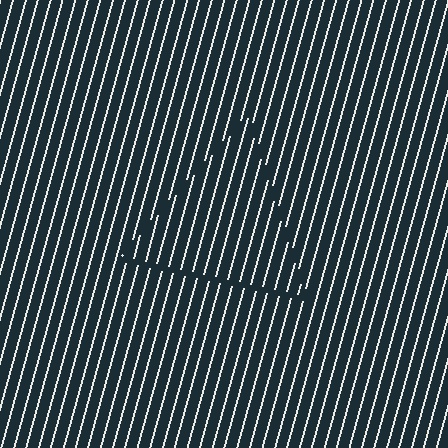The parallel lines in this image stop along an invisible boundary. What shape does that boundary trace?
An illusory triangle. The interior of the shape contains the same grating, shifted by half a period — the contour is defined by the phase discontinuity where line-ends from the inner and outer gratings abut.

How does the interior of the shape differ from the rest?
The interior of the shape contains the same grating, shifted by half a period — the contour is defined by the phase discontinuity where line-ends from the inner and outer gratings abut.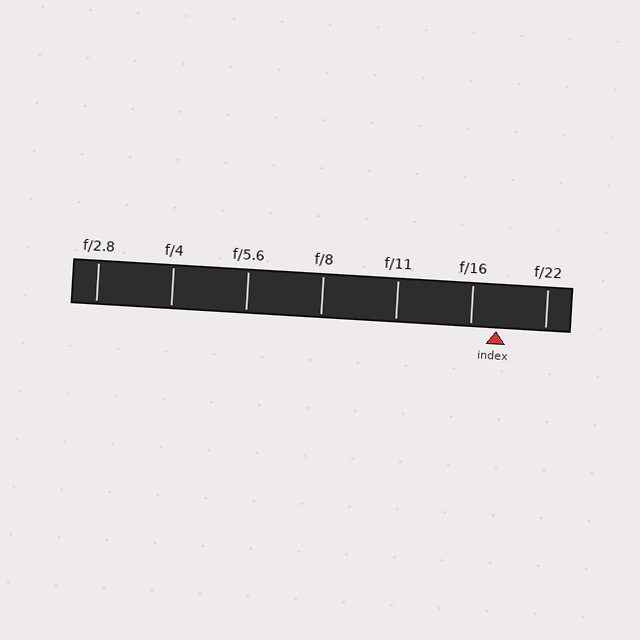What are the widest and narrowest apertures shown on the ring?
The widest aperture shown is f/2.8 and the narrowest is f/22.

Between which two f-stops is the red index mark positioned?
The index mark is between f/16 and f/22.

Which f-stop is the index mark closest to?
The index mark is closest to f/16.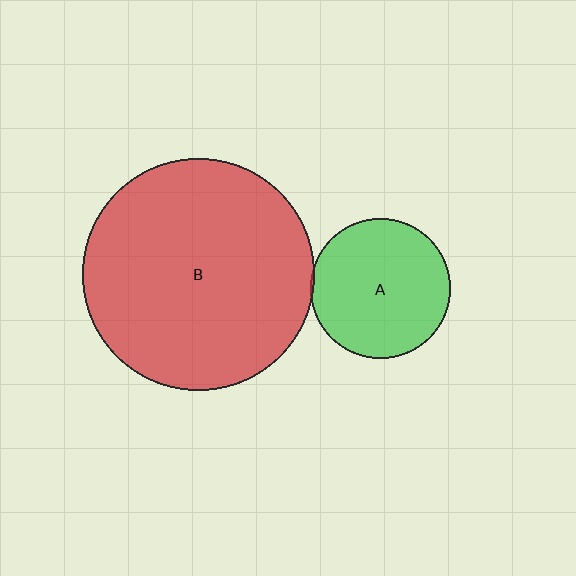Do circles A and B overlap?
Yes.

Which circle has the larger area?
Circle B (red).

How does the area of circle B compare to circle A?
Approximately 2.7 times.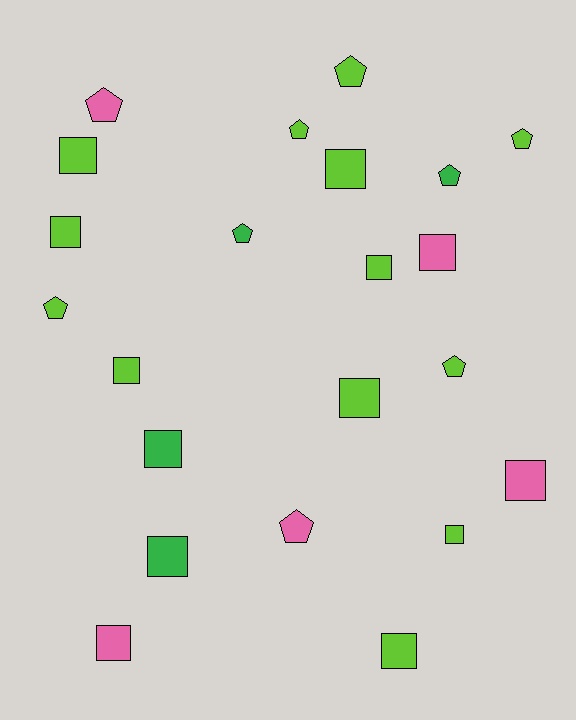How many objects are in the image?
There are 22 objects.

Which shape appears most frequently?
Square, with 13 objects.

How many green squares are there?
There are 2 green squares.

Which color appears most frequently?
Lime, with 13 objects.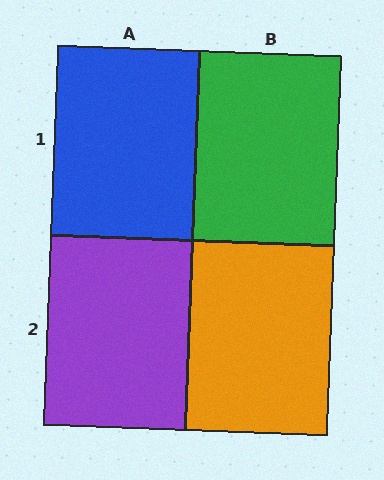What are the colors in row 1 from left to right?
Blue, green.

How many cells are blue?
1 cell is blue.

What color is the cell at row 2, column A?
Purple.